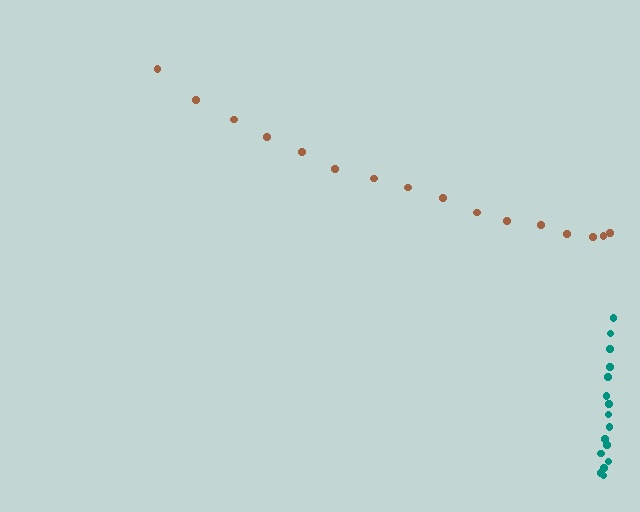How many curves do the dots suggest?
There are 2 distinct paths.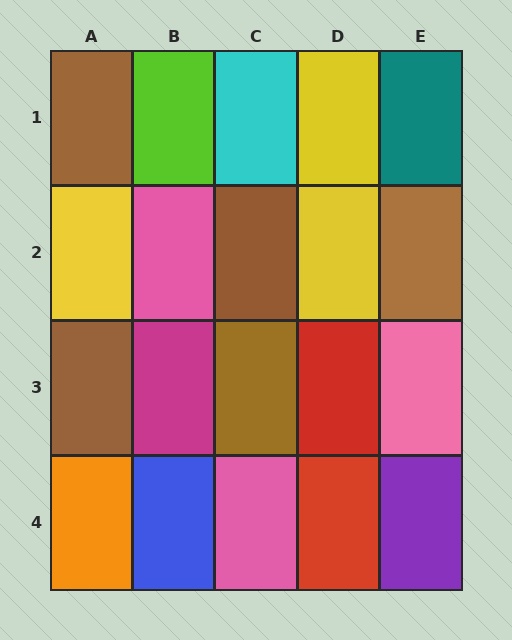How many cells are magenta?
1 cell is magenta.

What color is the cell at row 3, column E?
Pink.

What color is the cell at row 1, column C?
Cyan.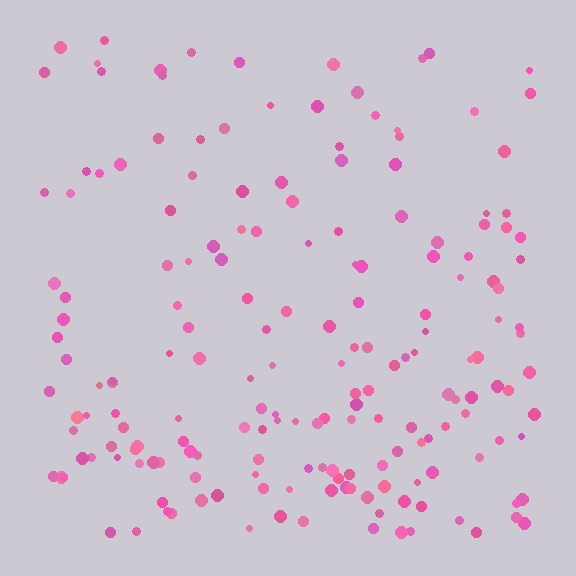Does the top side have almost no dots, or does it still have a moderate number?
Still a moderate number, just noticeably fewer than the bottom.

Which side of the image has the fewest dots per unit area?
The top.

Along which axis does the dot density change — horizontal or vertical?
Vertical.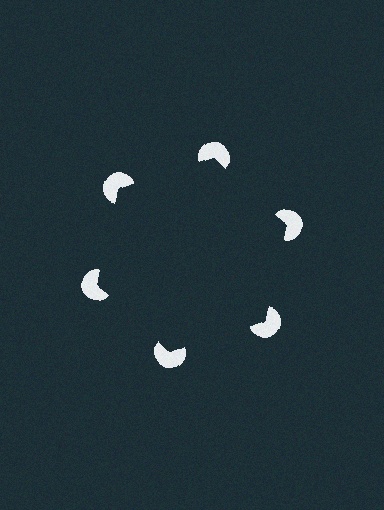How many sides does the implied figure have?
6 sides.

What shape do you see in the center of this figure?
An illusory hexagon — its edges are inferred from the aligned wedge cuts in the pac-man discs, not physically drawn.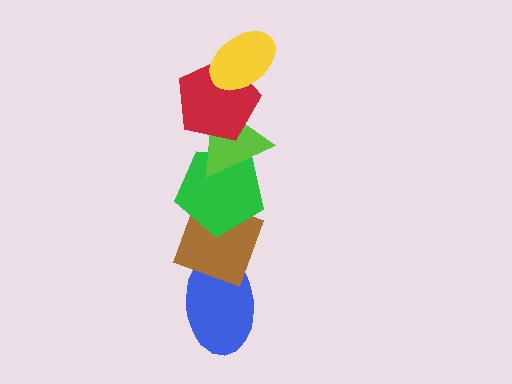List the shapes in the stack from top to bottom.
From top to bottom: the yellow ellipse, the red pentagon, the lime triangle, the green pentagon, the brown diamond, the blue ellipse.